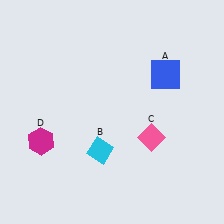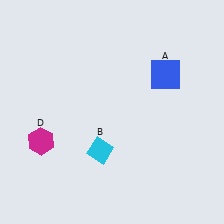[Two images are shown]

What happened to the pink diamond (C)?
The pink diamond (C) was removed in Image 2. It was in the bottom-right area of Image 1.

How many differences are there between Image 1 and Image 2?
There is 1 difference between the two images.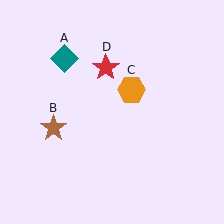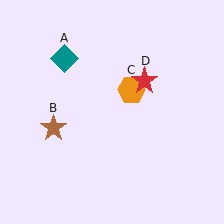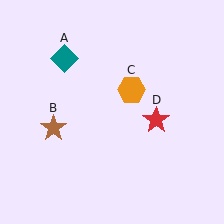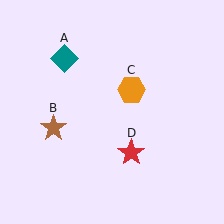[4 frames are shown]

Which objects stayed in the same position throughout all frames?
Teal diamond (object A) and brown star (object B) and orange hexagon (object C) remained stationary.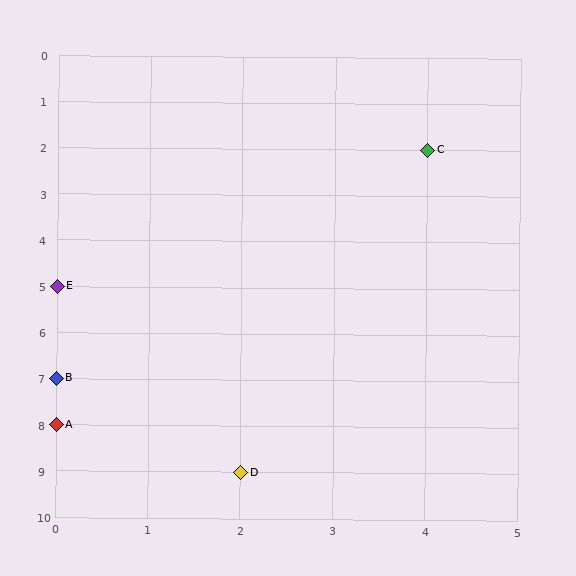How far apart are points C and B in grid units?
Points C and B are 4 columns and 5 rows apart (about 6.4 grid units diagonally).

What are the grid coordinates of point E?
Point E is at grid coordinates (0, 5).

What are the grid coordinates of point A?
Point A is at grid coordinates (0, 8).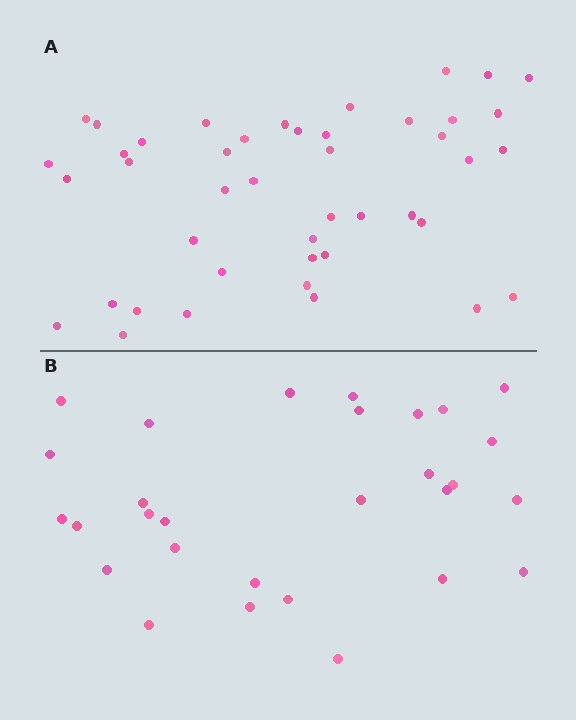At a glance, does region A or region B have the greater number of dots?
Region A (the top region) has more dots.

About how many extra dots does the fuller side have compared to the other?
Region A has approximately 15 more dots than region B.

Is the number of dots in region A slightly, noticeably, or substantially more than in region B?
Region A has substantially more. The ratio is roughly 1.5 to 1.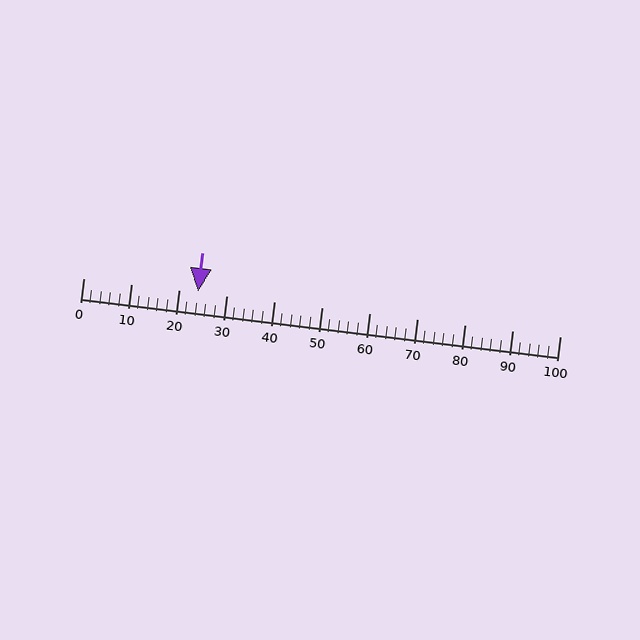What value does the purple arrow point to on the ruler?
The purple arrow points to approximately 24.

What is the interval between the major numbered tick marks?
The major tick marks are spaced 10 units apart.